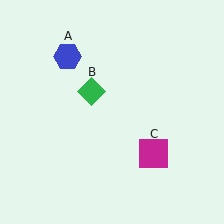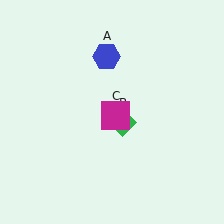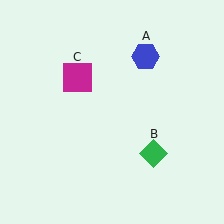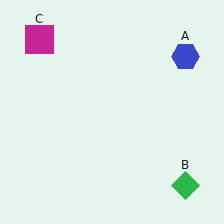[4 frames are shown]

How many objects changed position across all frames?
3 objects changed position: blue hexagon (object A), green diamond (object B), magenta square (object C).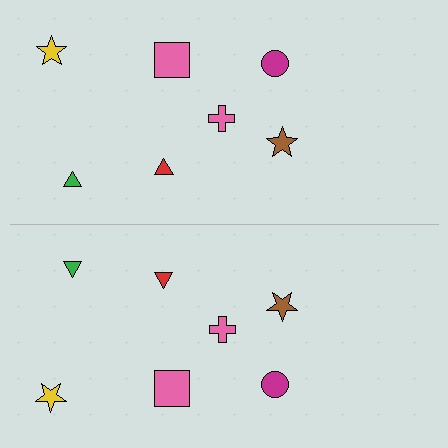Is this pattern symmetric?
Yes, this pattern has bilateral (reflection) symmetry.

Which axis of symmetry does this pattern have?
The pattern has a horizontal axis of symmetry running through the center of the image.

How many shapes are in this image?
There are 14 shapes in this image.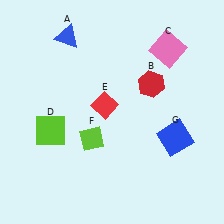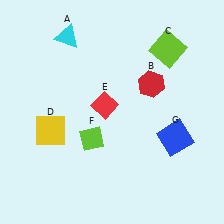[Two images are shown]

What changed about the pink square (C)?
In Image 1, C is pink. In Image 2, it changed to lime.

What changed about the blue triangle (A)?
In Image 1, A is blue. In Image 2, it changed to cyan.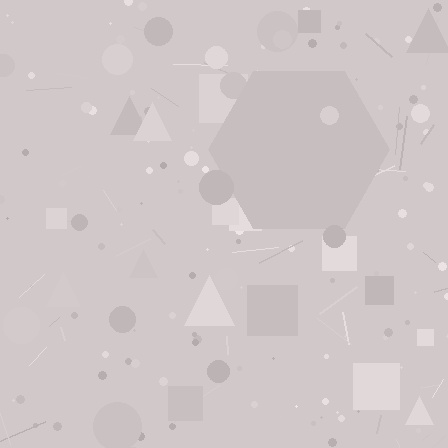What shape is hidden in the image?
A hexagon is hidden in the image.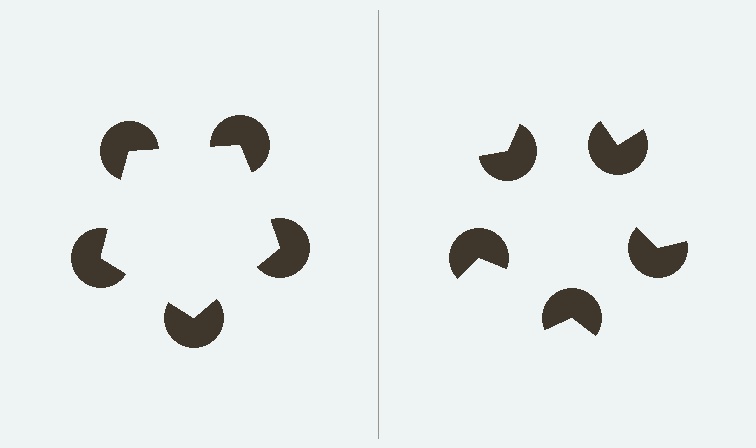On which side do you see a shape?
An illusory pentagon appears on the left side. On the right side the wedge cuts are rotated, so no coherent shape forms.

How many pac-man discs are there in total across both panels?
10 — 5 on each side.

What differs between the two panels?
The pac-man discs are positioned identically on both sides; only the wedge orientations differ. On the left they align to a pentagon; on the right they are misaligned.